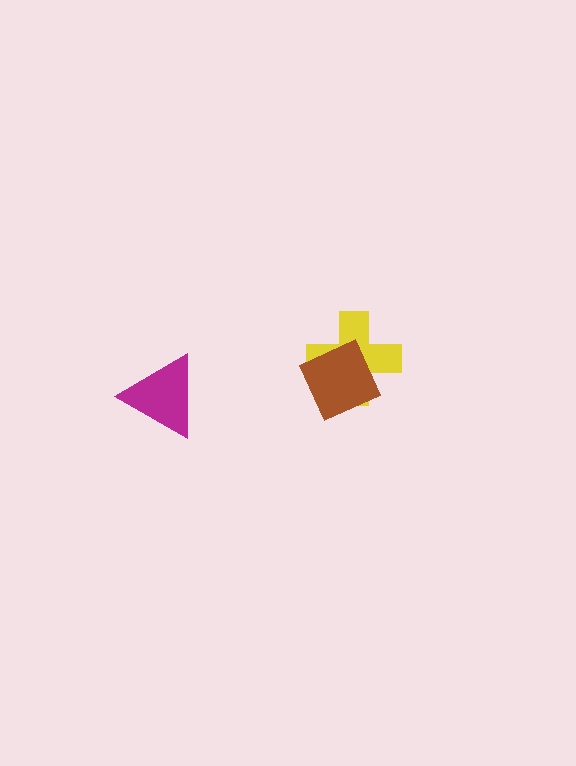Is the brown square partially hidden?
No, no other shape covers it.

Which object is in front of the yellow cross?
The brown square is in front of the yellow cross.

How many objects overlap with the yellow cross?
1 object overlaps with the yellow cross.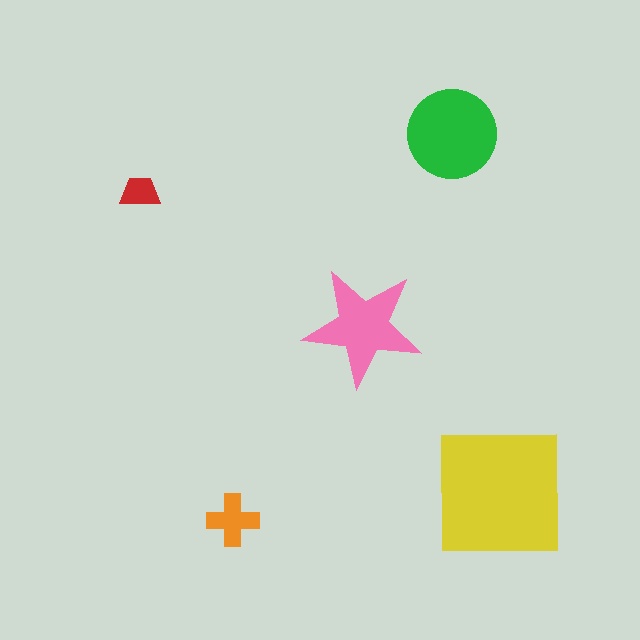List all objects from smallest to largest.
The red trapezoid, the orange cross, the pink star, the green circle, the yellow square.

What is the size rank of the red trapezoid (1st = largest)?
5th.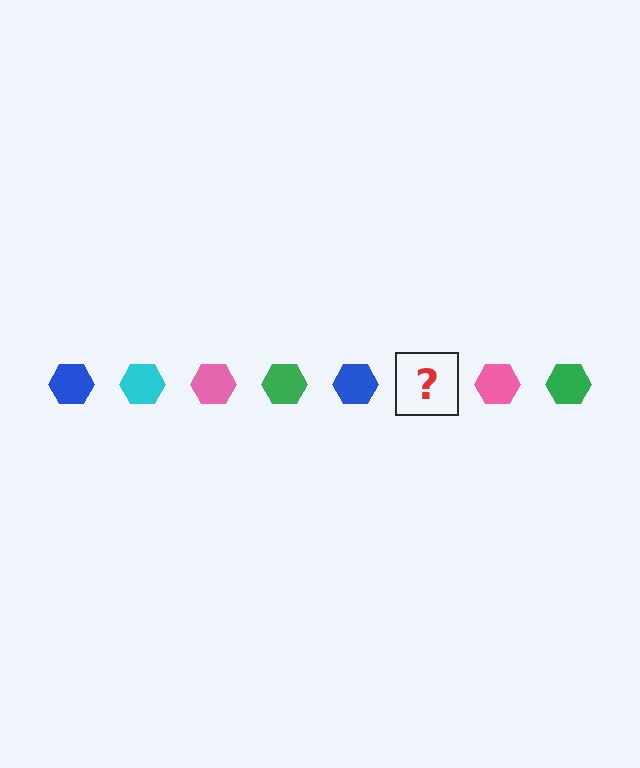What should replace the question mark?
The question mark should be replaced with a cyan hexagon.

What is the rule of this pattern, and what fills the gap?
The rule is that the pattern cycles through blue, cyan, pink, green hexagons. The gap should be filled with a cyan hexagon.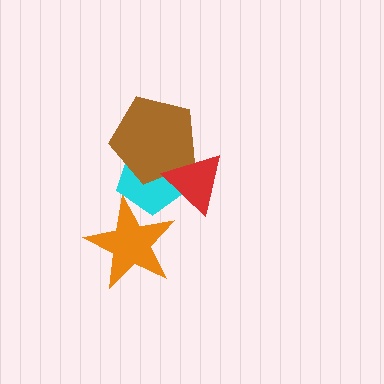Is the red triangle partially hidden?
No, no other shape covers it.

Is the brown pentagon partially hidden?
Yes, it is partially covered by another shape.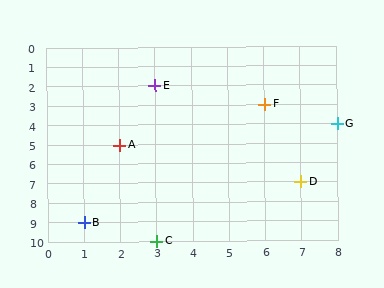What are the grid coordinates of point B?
Point B is at grid coordinates (1, 9).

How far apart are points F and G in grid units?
Points F and G are 2 columns and 1 row apart (about 2.2 grid units diagonally).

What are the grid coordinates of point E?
Point E is at grid coordinates (3, 2).